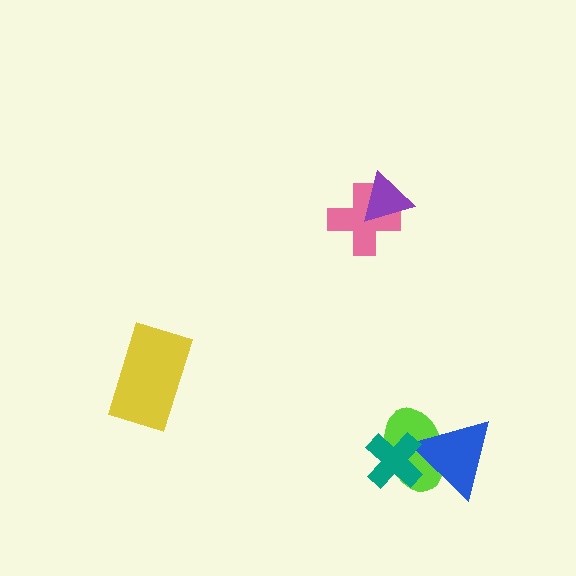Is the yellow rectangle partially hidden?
No, no other shape covers it.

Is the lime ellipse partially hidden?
Yes, it is partially covered by another shape.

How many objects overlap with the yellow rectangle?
0 objects overlap with the yellow rectangle.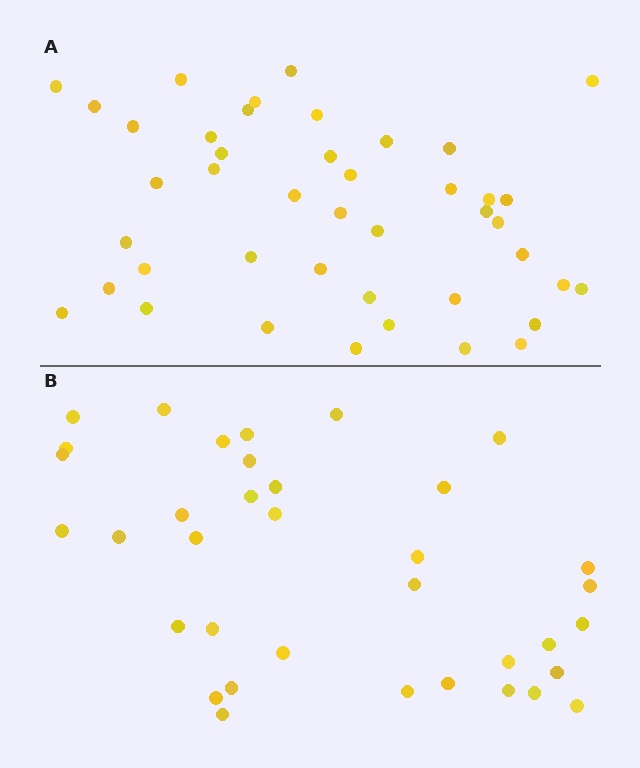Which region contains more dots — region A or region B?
Region A (the top region) has more dots.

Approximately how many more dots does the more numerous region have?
Region A has roughly 8 or so more dots than region B.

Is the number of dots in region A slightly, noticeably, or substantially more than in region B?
Region A has only slightly more — the two regions are fairly close. The ratio is roughly 1.2 to 1.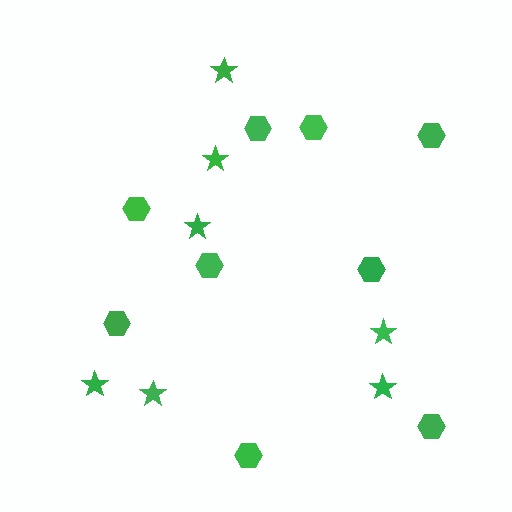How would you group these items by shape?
There are 2 groups: one group of stars (7) and one group of hexagons (9).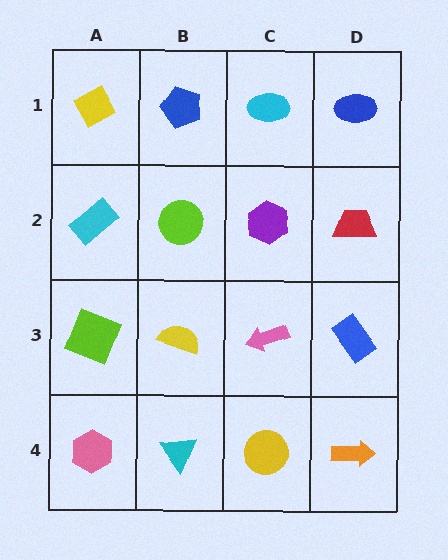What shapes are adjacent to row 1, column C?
A purple hexagon (row 2, column C), a blue pentagon (row 1, column B), a blue ellipse (row 1, column D).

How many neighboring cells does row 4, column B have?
3.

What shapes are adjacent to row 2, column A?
A yellow diamond (row 1, column A), a lime square (row 3, column A), a lime circle (row 2, column B).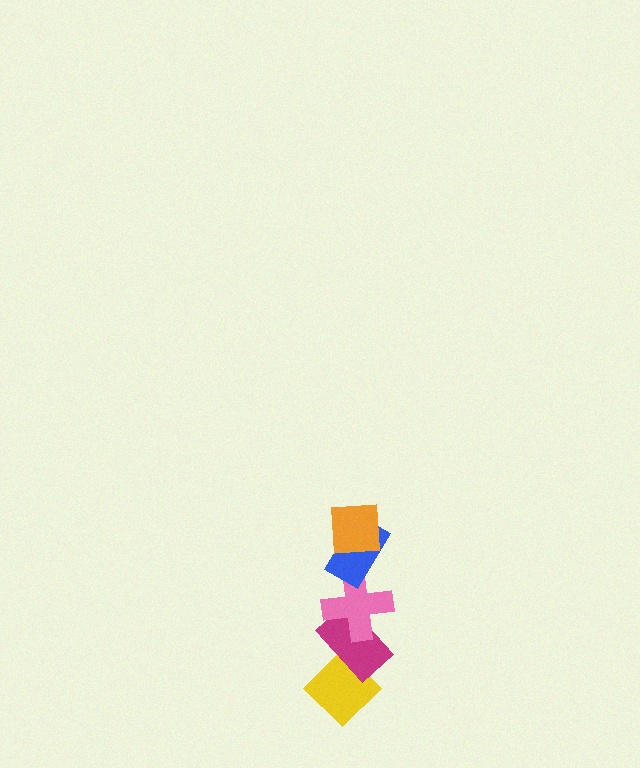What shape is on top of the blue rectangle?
The orange square is on top of the blue rectangle.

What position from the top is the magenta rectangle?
The magenta rectangle is 4th from the top.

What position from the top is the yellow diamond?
The yellow diamond is 5th from the top.